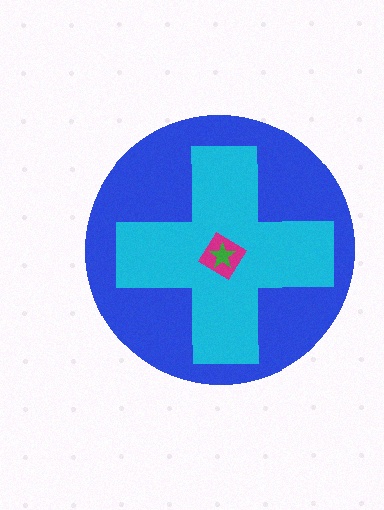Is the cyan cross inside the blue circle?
Yes.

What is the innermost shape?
The green star.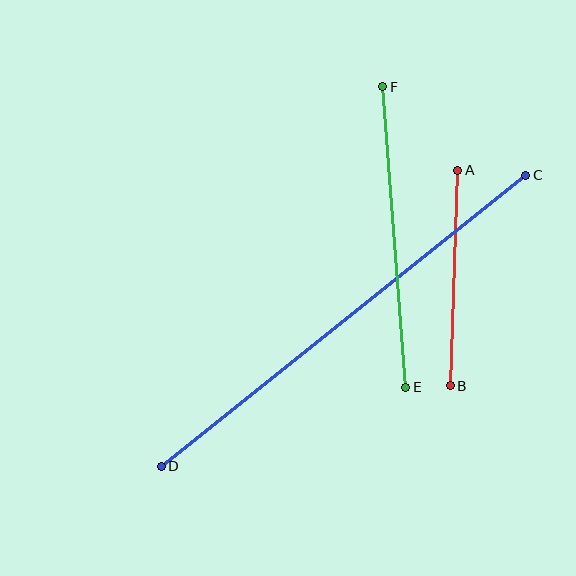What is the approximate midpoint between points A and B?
The midpoint is at approximately (454, 278) pixels.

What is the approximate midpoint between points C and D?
The midpoint is at approximately (344, 321) pixels.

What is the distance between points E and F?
The distance is approximately 301 pixels.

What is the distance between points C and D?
The distance is approximately 467 pixels.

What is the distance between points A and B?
The distance is approximately 216 pixels.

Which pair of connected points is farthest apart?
Points C and D are farthest apart.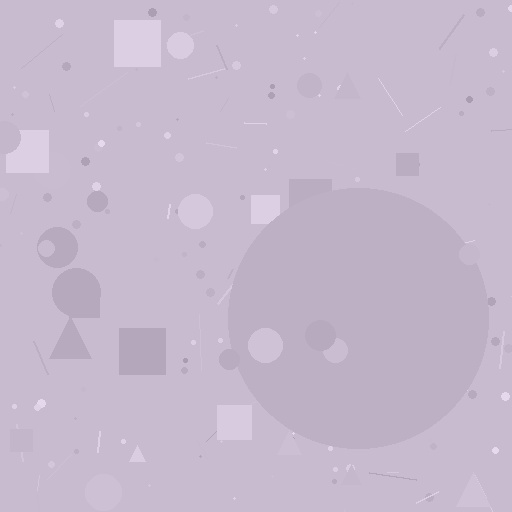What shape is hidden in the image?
A circle is hidden in the image.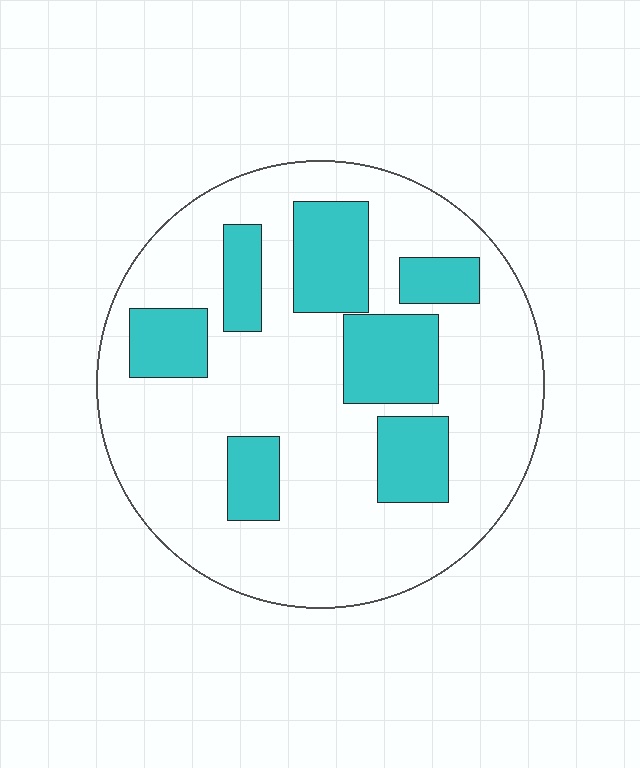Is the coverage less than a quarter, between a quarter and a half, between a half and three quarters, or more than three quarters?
Between a quarter and a half.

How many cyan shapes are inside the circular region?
7.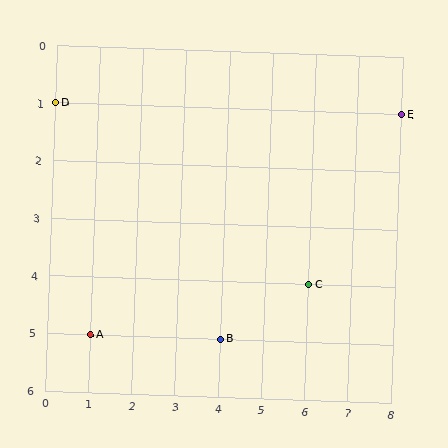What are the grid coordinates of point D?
Point D is at grid coordinates (0, 1).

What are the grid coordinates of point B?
Point B is at grid coordinates (4, 5).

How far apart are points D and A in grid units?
Points D and A are 1 column and 4 rows apart (about 4.1 grid units diagonally).